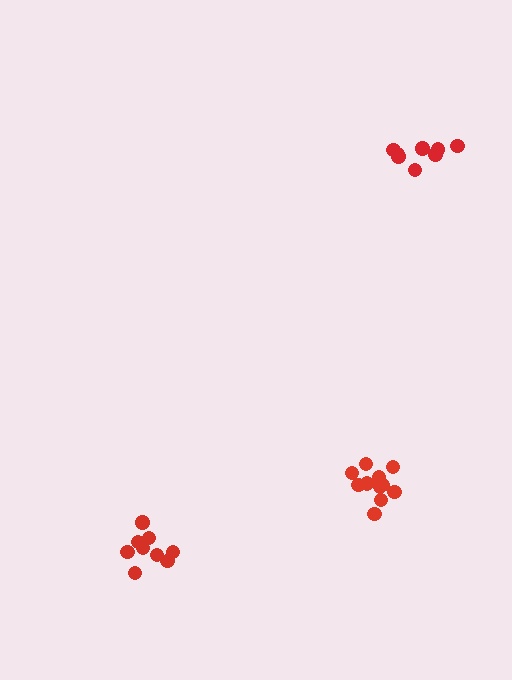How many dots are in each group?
Group 1: 12 dots, Group 2: 8 dots, Group 3: 9 dots (29 total).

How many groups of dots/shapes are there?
There are 3 groups.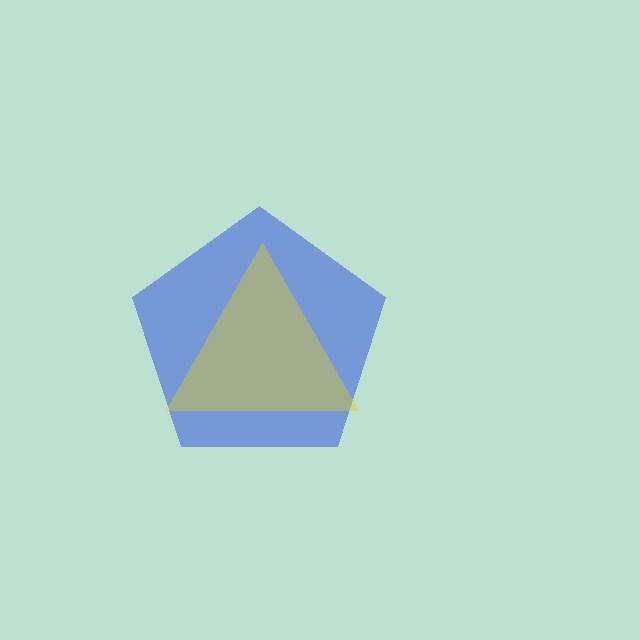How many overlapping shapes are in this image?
There are 2 overlapping shapes in the image.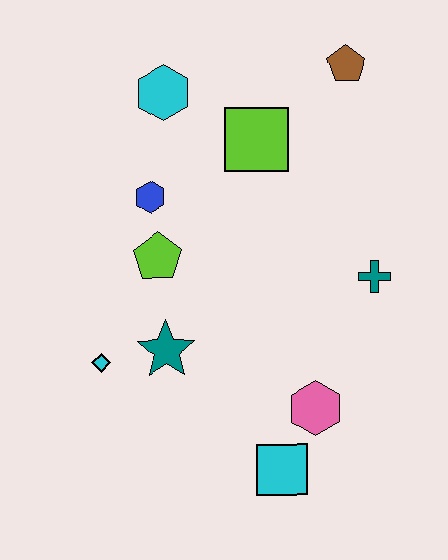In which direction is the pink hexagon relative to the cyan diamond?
The pink hexagon is to the right of the cyan diamond.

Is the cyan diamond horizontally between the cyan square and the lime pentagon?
No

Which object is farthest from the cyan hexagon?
The cyan square is farthest from the cyan hexagon.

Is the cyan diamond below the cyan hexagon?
Yes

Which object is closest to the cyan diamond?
The teal star is closest to the cyan diamond.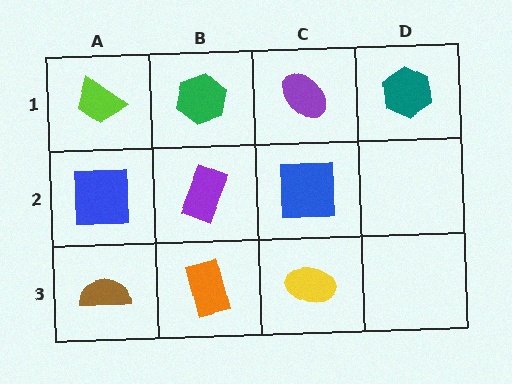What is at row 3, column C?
A yellow ellipse.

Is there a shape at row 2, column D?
No, that cell is empty.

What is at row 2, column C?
A blue square.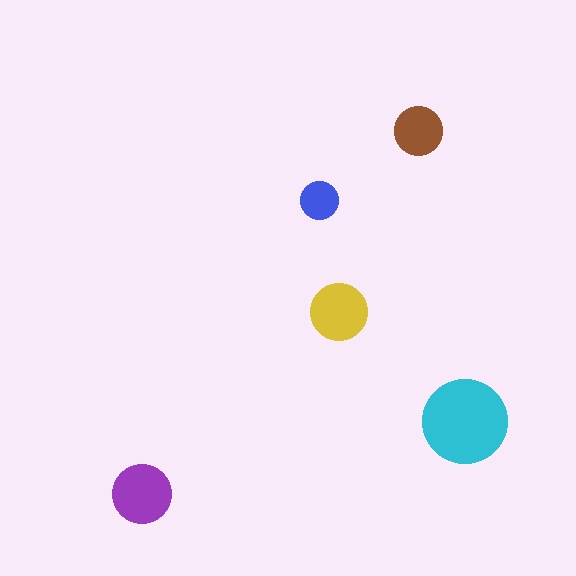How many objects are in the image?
There are 5 objects in the image.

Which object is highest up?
The brown circle is topmost.